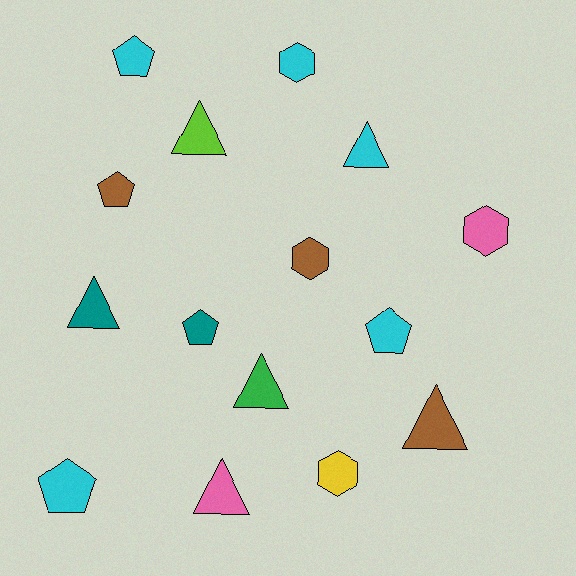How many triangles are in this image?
There are 6 triangles.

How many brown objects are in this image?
There are 3 brown objects.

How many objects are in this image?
There are 15 objects.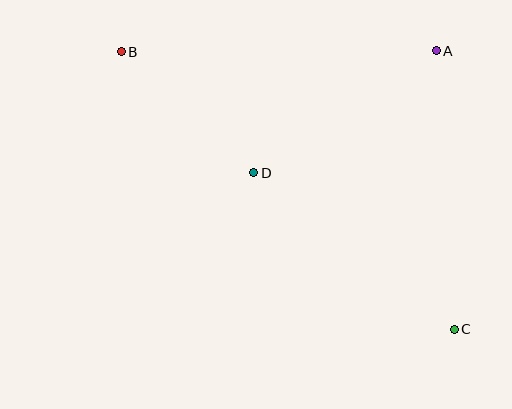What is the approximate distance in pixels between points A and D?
The distance between A and D is approximately 220 pixels.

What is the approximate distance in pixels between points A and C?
The distance between A and C is approximately 279 pixels.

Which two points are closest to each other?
Points B and D are closest to each other.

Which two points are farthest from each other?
Points B and C are farthest from each other.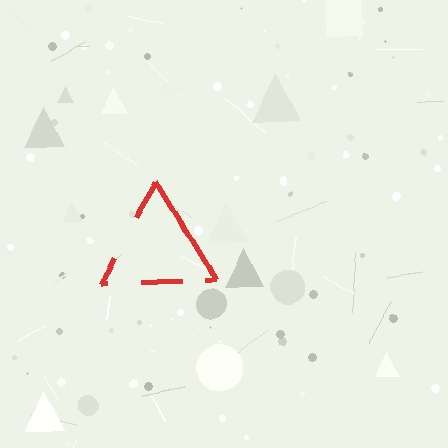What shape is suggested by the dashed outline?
The dashed outline suggests a triangle.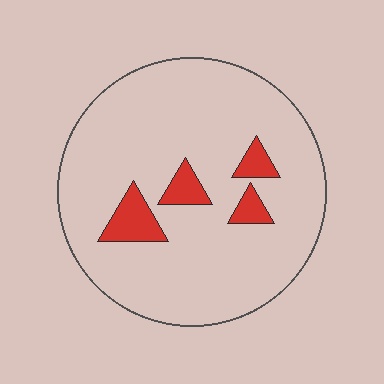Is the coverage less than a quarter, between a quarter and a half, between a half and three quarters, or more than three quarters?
Less than a quarter.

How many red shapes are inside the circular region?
4.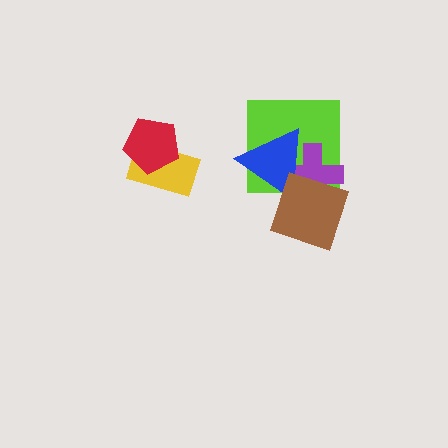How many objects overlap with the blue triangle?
3 objects overlap with the blue triangle.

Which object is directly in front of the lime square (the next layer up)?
The purple cross is directly in front of the lime square.